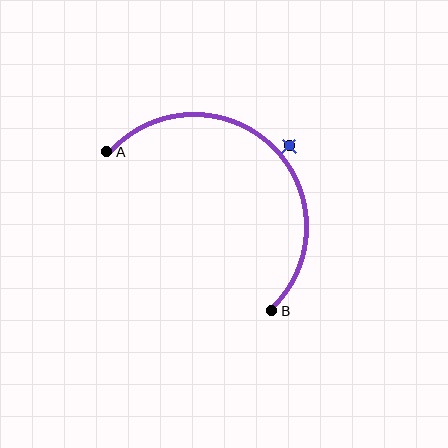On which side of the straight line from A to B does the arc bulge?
The arc bulges above and to the right of the straight line connecting A and B.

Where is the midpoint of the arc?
The arc midpoint is the point on the curve farthest from the straight line joining A and B. It sits above and to the right of that line.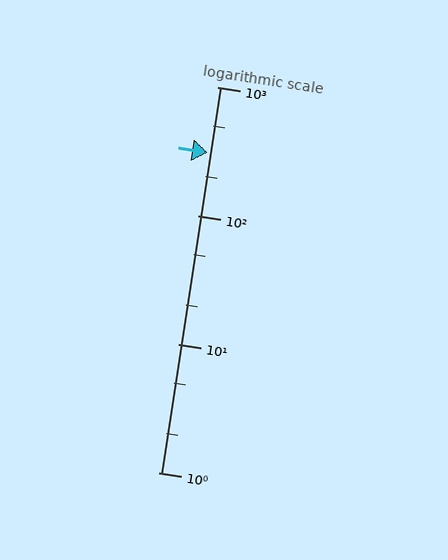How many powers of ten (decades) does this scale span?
The scale spans 3 decades, from 1 to 1000.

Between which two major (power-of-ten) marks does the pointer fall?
The pointer is between 100 and 1000.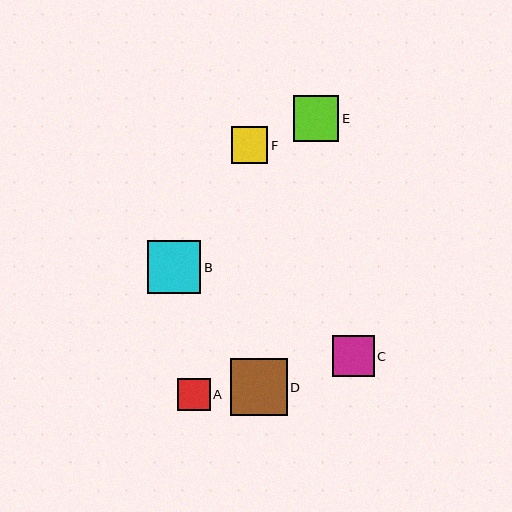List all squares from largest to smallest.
From largest to smallest: D, B, E, C, F, A.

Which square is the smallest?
Square A is the smallest with a size of approximately 33 pixels.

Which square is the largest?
Square D is the largest with a size of approximately 56 pixels.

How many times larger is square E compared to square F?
Square E is approximately 1.2 times the size of square F.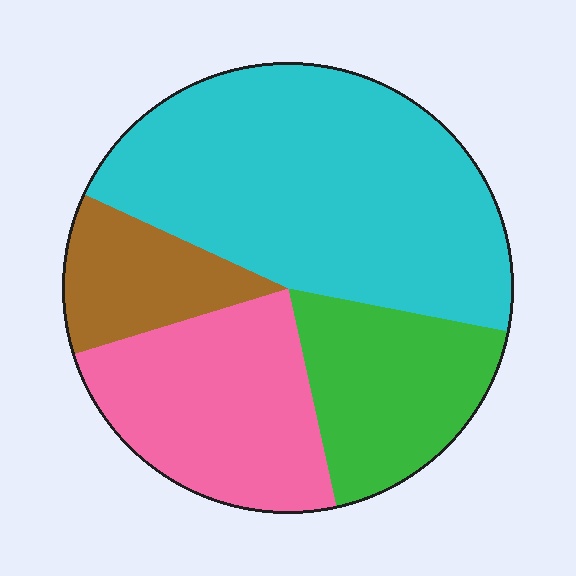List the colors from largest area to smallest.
From largest to smallest: cyan, pink, green, brown.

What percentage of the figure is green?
Green takes up about one fifth (1/5) of the figure.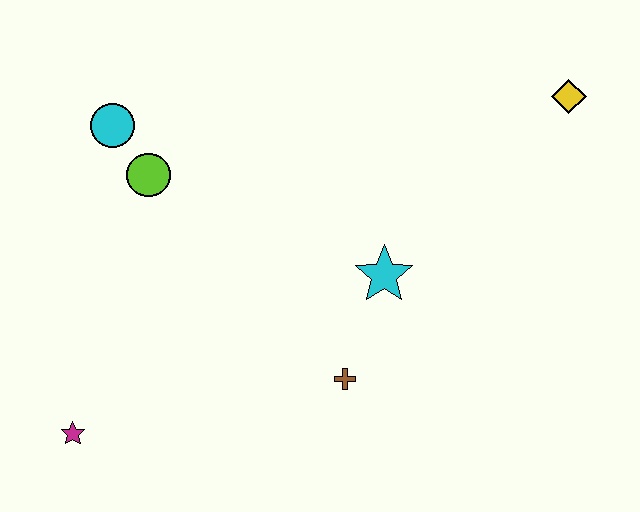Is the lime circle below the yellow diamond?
Yes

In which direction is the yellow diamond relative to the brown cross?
The yellow diamond is above the brown cross.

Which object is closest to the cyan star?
The brown cross is closest to the cyan star.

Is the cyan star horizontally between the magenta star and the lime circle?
No